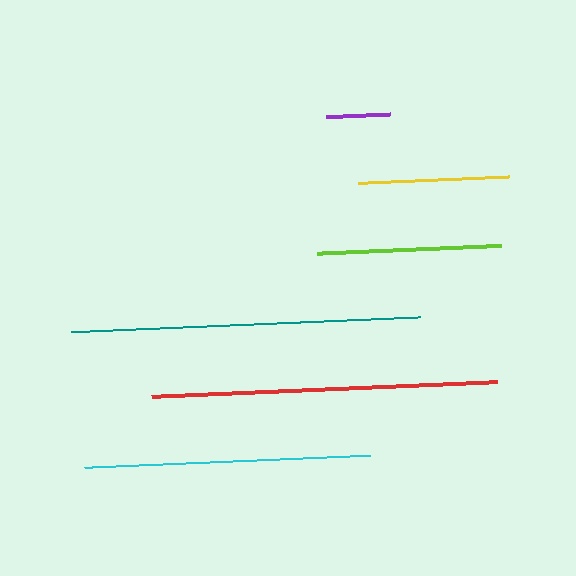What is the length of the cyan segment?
The cyan segment is approximately 286 pixels long.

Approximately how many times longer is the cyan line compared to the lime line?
The cyan line is approximately 1.5 times the length of the lime line.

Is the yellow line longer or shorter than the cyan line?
The cyan line is longer than the yellow line.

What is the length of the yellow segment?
The yellow segment is approximately 152 pixels long.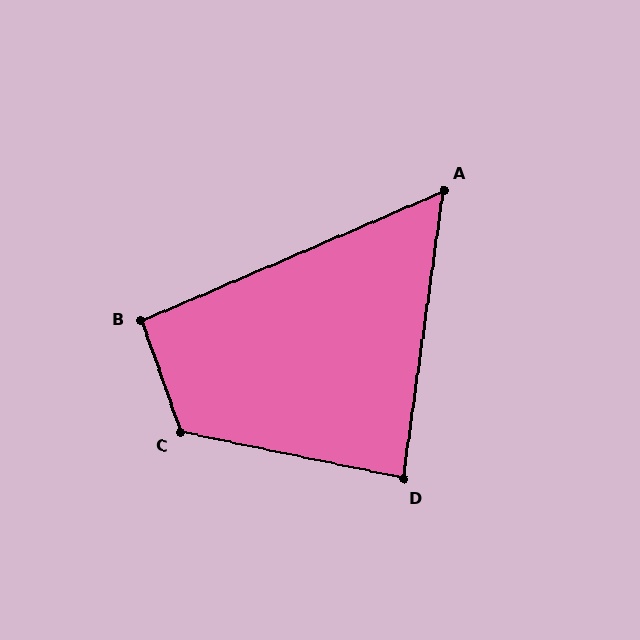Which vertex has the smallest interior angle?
A, at approximately 59 degrees.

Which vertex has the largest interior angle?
C, at approximately 121 degrees.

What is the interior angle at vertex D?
Approximately 86 degrees (approximately right).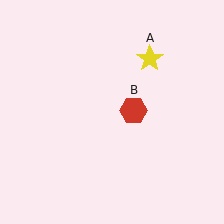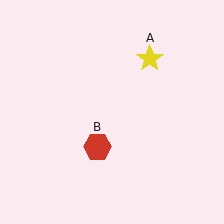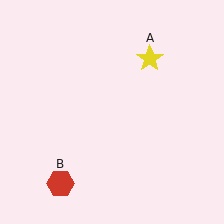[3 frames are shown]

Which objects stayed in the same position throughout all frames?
Yellow star (object A) remained stationary.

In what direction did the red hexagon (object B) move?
The red hexagon (object B) moved down and to the left.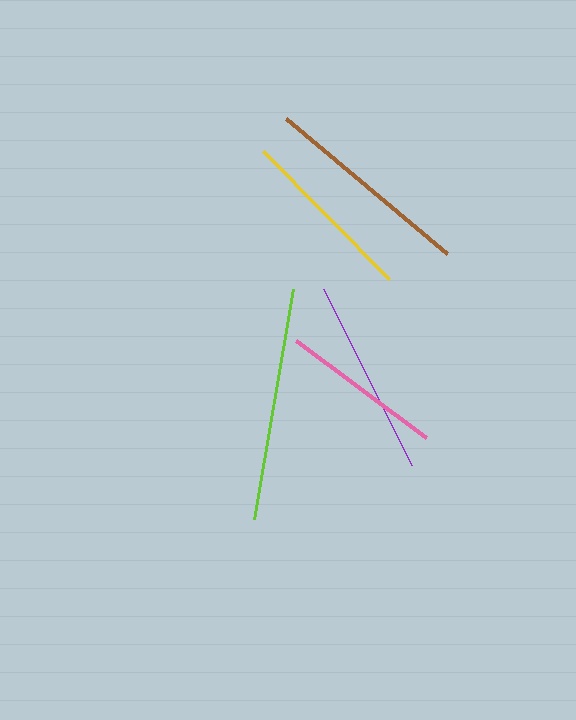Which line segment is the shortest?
The pink line is the shortest at approximately 162 pixels.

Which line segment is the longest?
The lime line is the longest at approximately 233 pixels.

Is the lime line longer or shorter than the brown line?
The lime line is longer than the brown line.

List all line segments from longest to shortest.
From longest to shortest: lime, brown, purple, yellow, pink.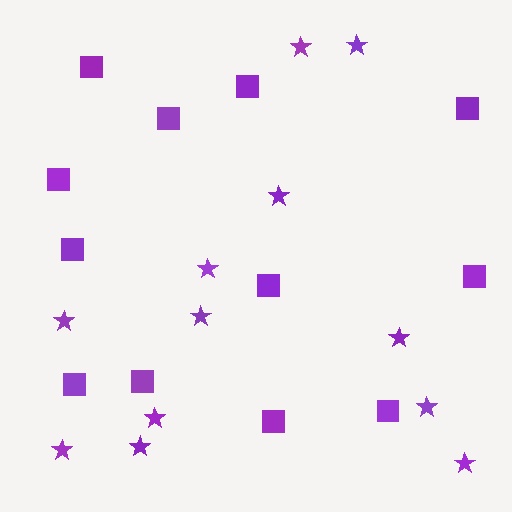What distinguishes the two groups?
There are 2 groups: one group of squares (12) and one group of stars (12).